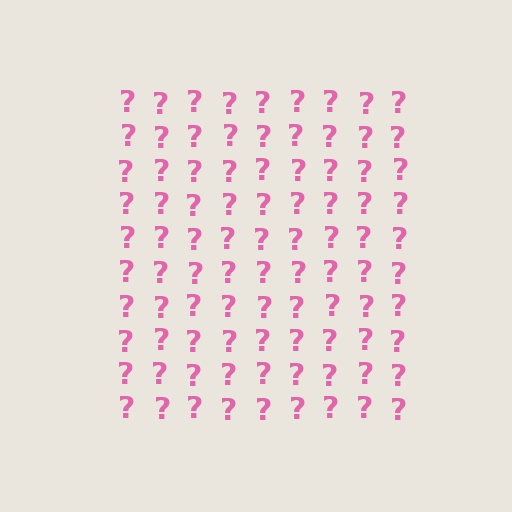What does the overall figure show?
The overall figure shows a square.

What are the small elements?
The small elements are question marks.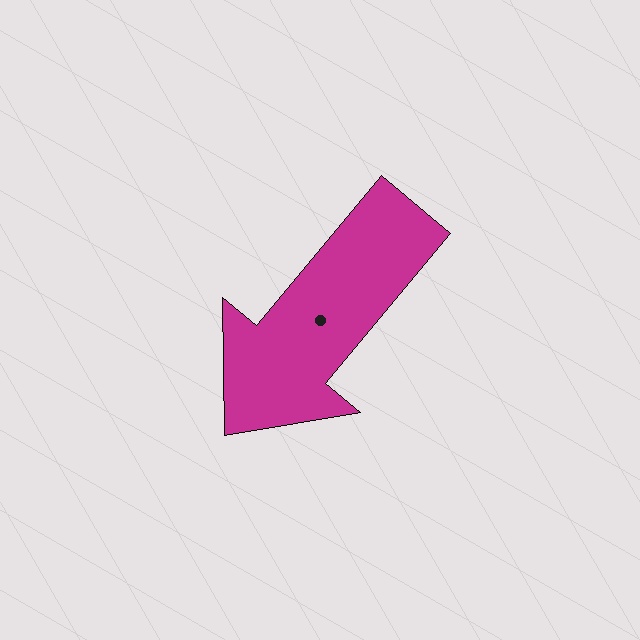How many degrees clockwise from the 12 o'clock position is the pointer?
Approximately 220 degrees.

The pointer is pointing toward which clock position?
Roughly 7 o'clock.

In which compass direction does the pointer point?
Southwest.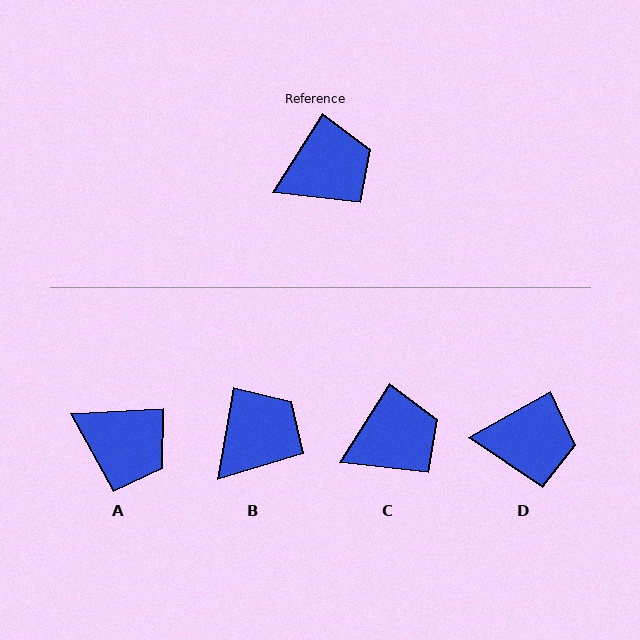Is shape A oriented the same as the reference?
No, it is off by about 55 degrees.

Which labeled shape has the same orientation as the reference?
C.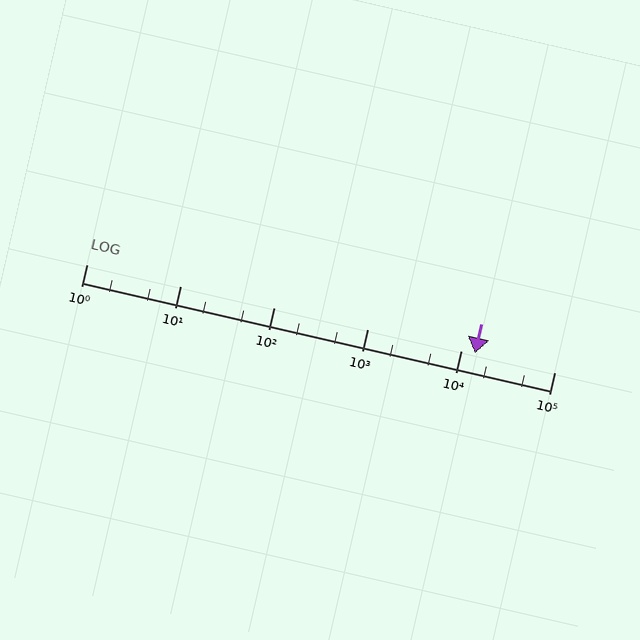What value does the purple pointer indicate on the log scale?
The pointer indicates approximately 14000.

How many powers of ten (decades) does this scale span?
The scale spans 5 decades, from 1 to 100000.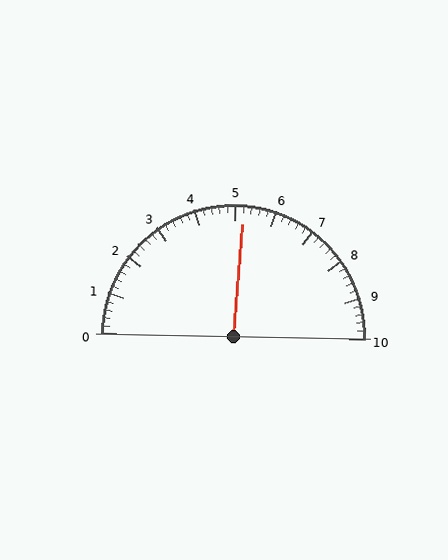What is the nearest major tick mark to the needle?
The nearest major tick mark is 5.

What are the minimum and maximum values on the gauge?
The gauge ranges from 0 to 10.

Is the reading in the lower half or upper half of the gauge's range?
The reading is in the upper half of the range (0 to 10).